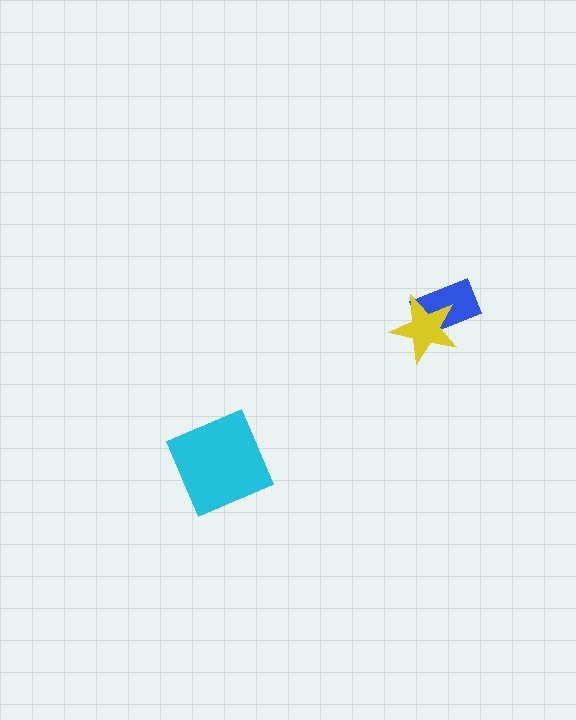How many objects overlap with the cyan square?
0 objects overlap with the cyan square.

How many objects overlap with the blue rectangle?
1 object overlaps with the blue rectangle.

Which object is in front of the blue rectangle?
The yellow star is in front of the blue rectangle.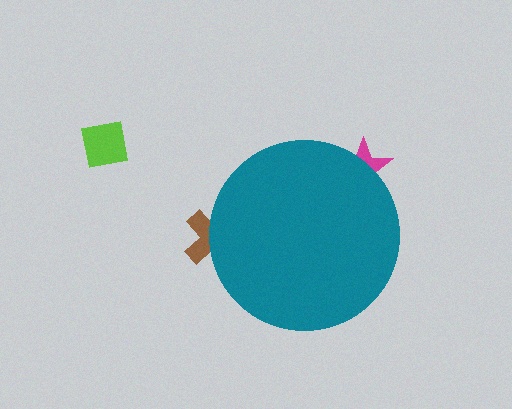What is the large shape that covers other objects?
A teal circle.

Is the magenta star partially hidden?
Yes, the magenta star is partially hidden behind the teal circle.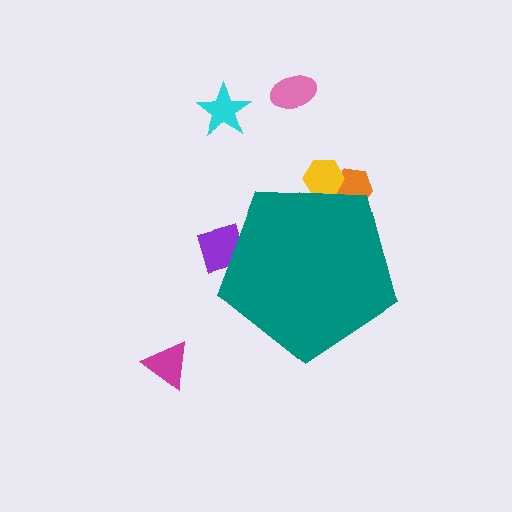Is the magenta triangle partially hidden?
No, the magenta triangle is fully visible.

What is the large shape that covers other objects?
A teal pentagon.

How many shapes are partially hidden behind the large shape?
3 shapes are partially hidden.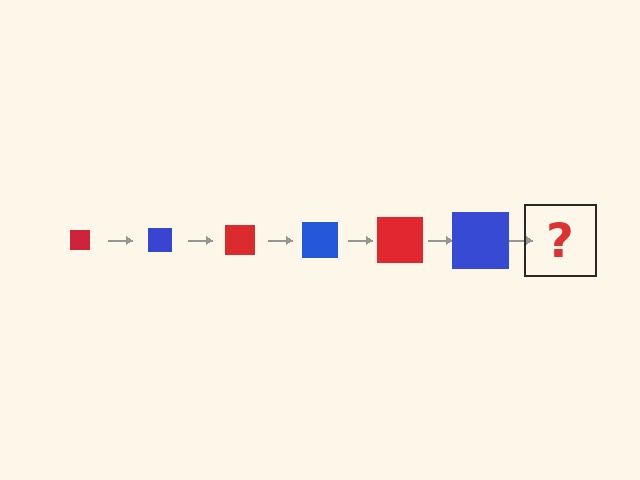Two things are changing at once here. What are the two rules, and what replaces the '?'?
The two rules are that the square grows larger each step and the color cycles through red and blue. The '?' should be a red square, larger than the previous one.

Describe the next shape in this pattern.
It should be a red square, larger than the previous one.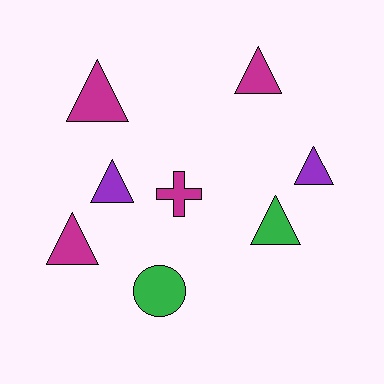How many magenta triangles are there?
There are 3 magenta triangles.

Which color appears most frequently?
Magenta, with 4 objects.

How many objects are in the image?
There are 8 objects.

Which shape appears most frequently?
Triangle, with 6 objects.